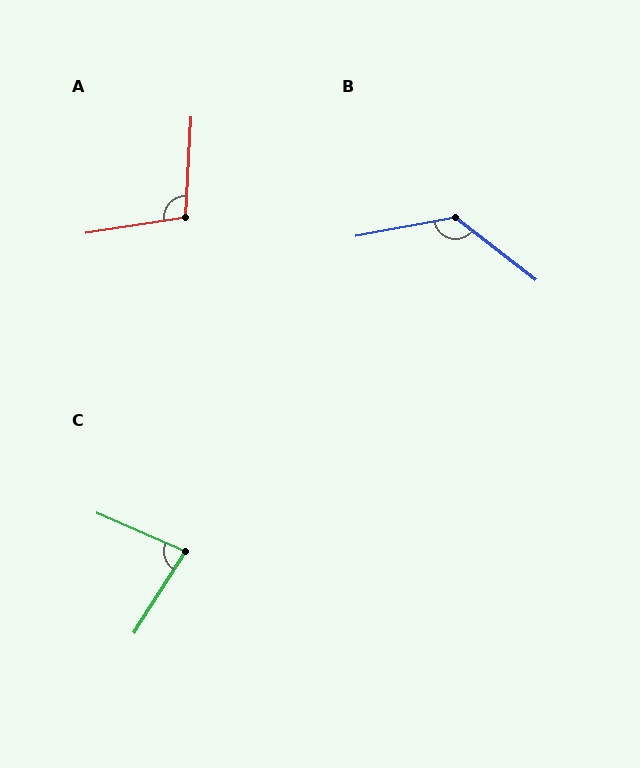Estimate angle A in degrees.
Approximately 102 degrees.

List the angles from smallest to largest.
C (81°), A (102°), B (132°).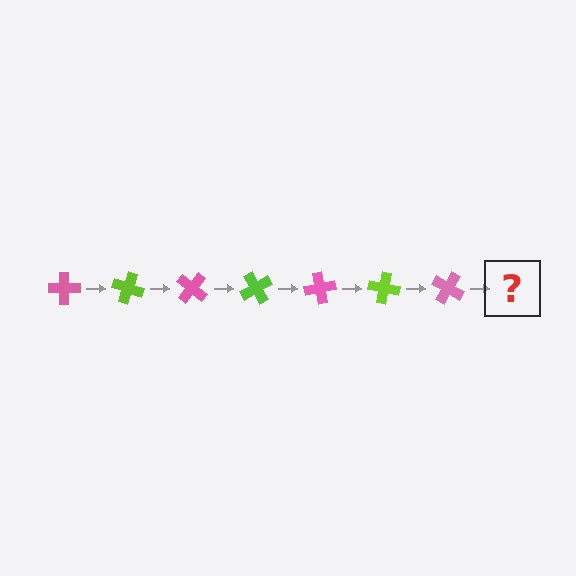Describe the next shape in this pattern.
It should be a lime cross, rotated 140 degrees from the start.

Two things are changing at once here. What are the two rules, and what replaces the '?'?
The two rules are that it rotates 20 degrees each step and the color cycles through pink and lime. The '?' should be a lime cross, rotated 140 degrees from the start.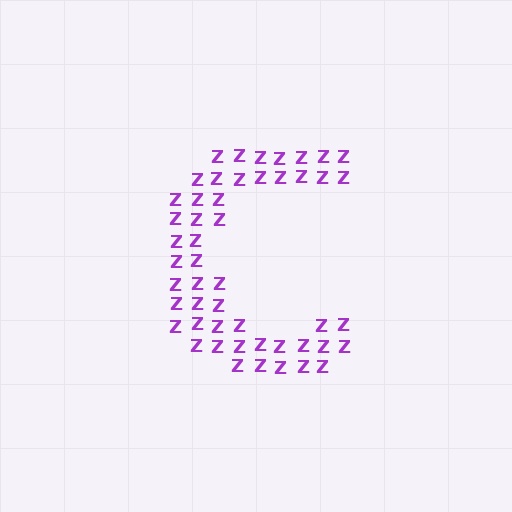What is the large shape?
The large shape is the letter C.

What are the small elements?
The small elements are letter Z's.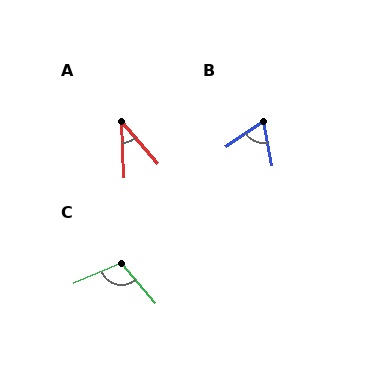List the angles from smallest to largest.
A (38°), B (67°), C (107°).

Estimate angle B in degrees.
Approximately 67 degrees.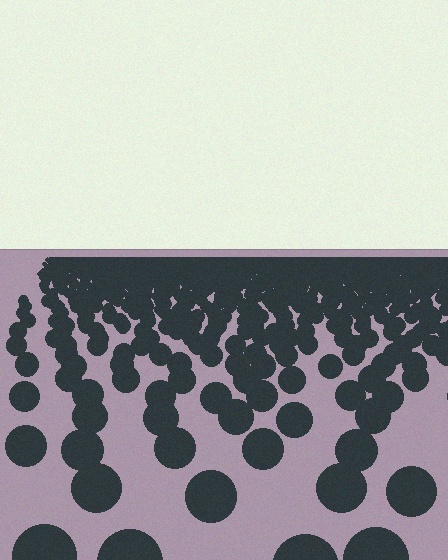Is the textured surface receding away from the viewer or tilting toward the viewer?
The surface is receding away from the viewer. Texture elements get smaller and denser toward the top.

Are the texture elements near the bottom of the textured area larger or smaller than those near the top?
Larger. Near the bottom, elements are closer to the viewer and appear at a bigger on-screen size.